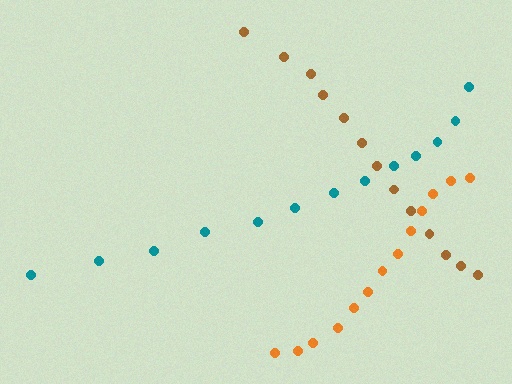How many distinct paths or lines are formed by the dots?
There are 3 distinct paths.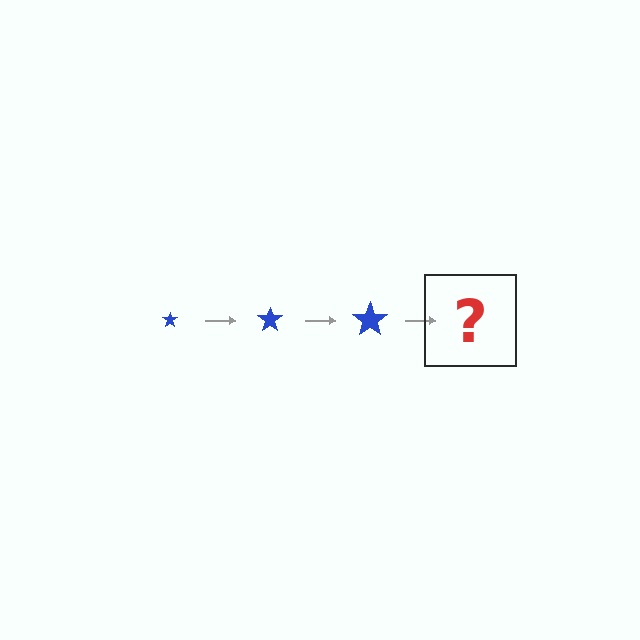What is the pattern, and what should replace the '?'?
The pattern is that the star gets progressively larger each step. The '?' should be a blue star, larger than the previous one.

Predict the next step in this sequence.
The next step is a blue star, larger than the previous one.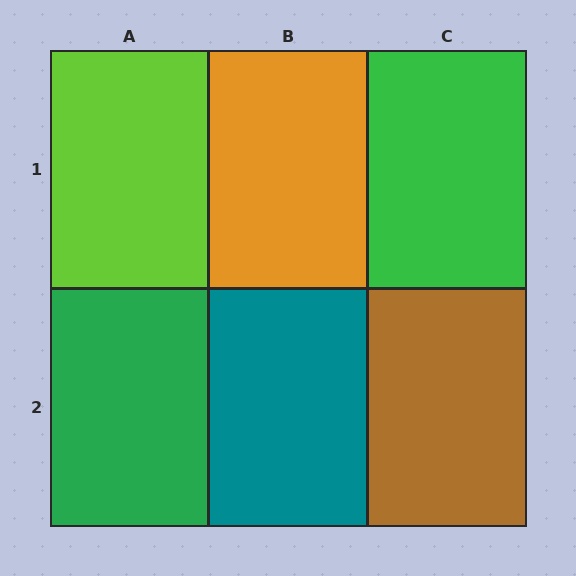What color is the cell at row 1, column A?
Lime.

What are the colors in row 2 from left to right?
Green, teal, brown.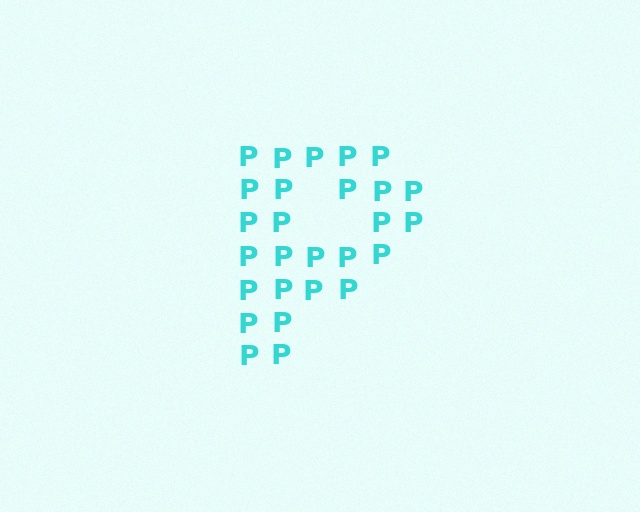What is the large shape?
The large shape is the letter P.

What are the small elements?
The small elements are letter P's.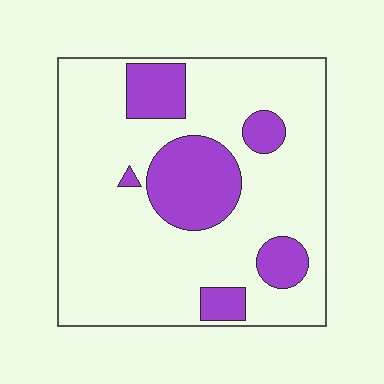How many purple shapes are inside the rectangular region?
6.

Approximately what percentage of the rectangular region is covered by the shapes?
Approximately 20%.